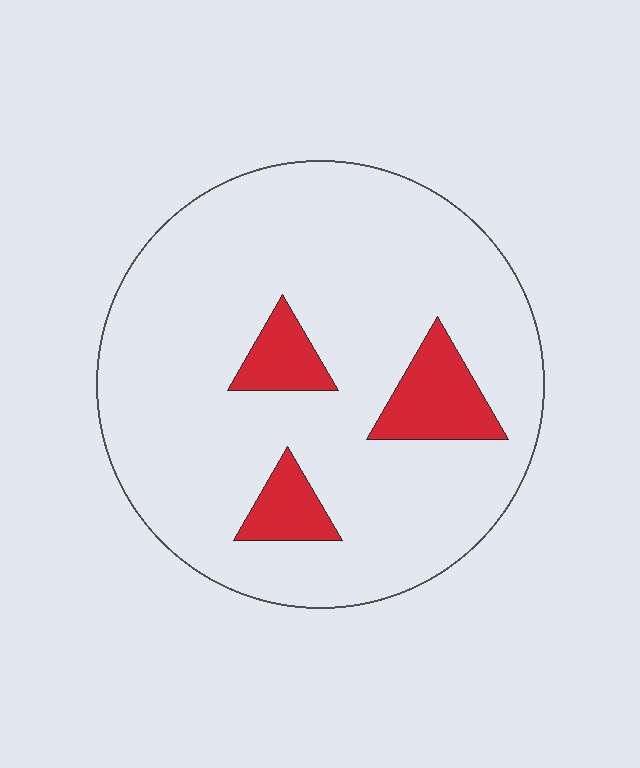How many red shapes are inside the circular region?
3.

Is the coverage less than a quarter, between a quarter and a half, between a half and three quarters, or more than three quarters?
Less than a quarter.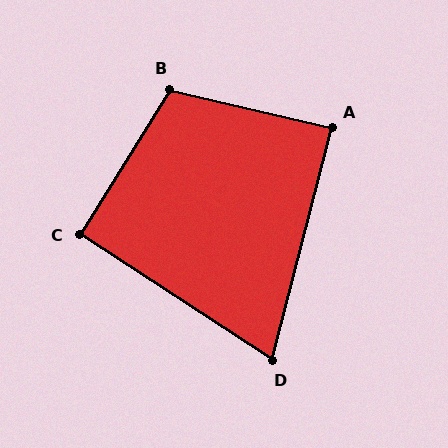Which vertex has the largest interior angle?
B, at approximately 109 degrees.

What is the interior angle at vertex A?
Approximately 89 degrees (approximately right).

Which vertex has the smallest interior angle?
D, at approximately 71 degrees.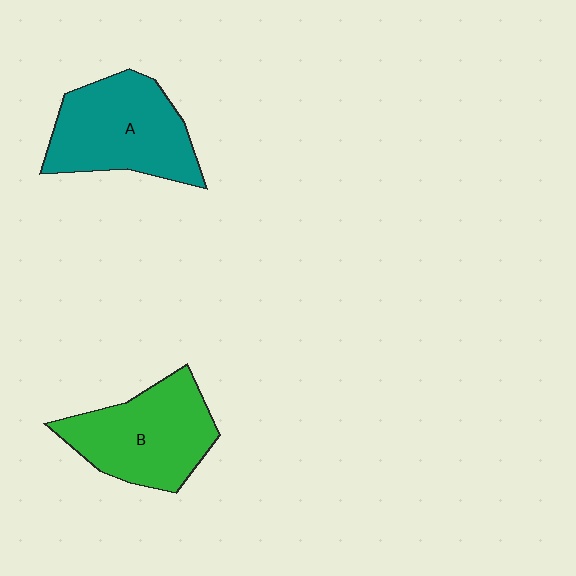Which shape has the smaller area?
Shape B (green).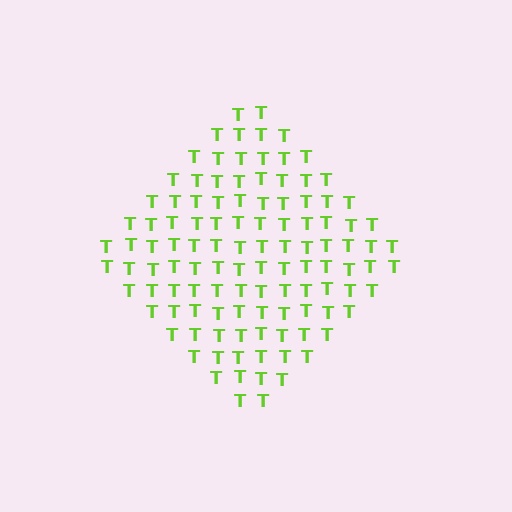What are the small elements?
The small elements are letter T's.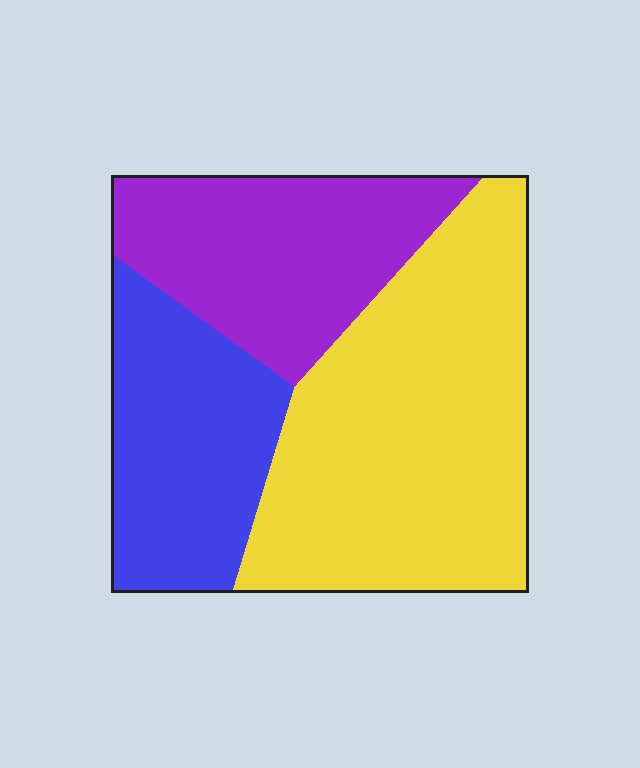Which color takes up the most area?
Yellow, at roughly 50%.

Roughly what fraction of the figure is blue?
Blue covers about 25% of the figure.